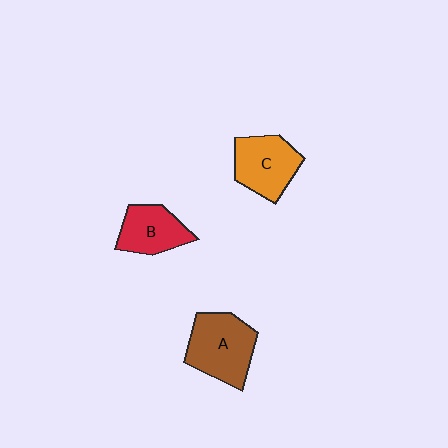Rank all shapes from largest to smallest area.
From largest to smallest: A (brown), C (orange), B (red).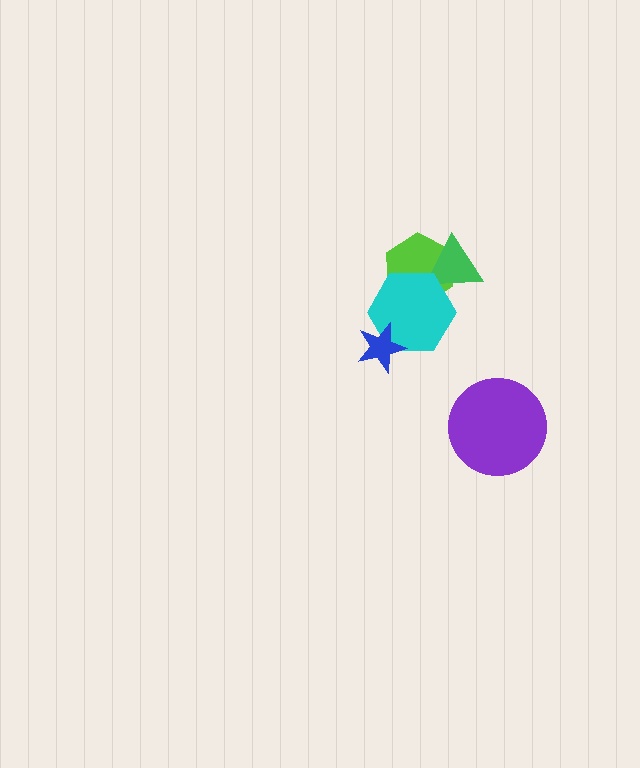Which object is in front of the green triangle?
The cyan hexagon is in front of the green triangle.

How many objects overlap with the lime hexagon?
2 objects overlap with the lime hexagon.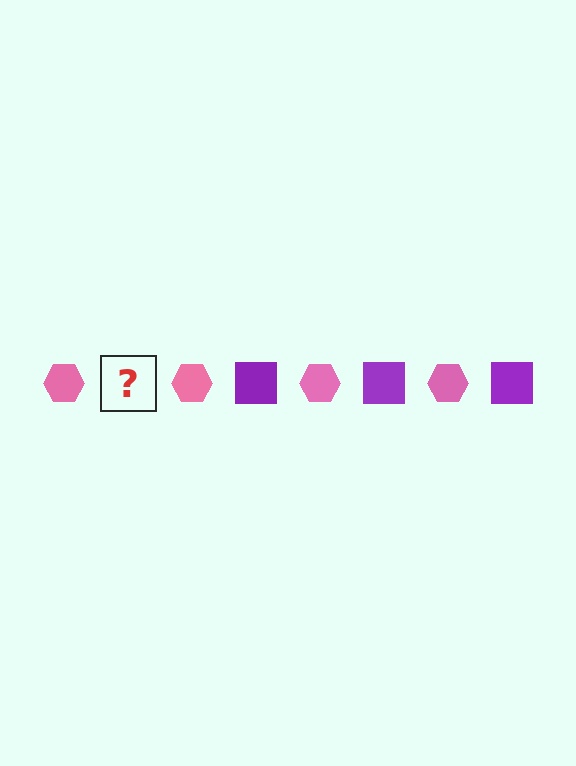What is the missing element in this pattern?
The missing element is a purple square.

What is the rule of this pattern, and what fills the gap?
The rule is that the pattern alternates between pink hexagon and purple square. The gap should be filled with a purple square.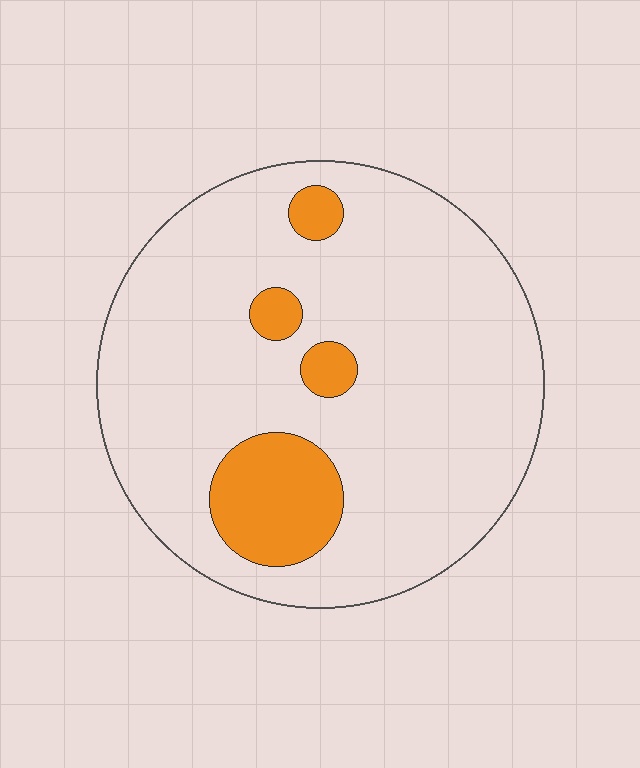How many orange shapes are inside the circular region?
4.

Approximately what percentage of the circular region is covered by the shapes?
Approximately 15%.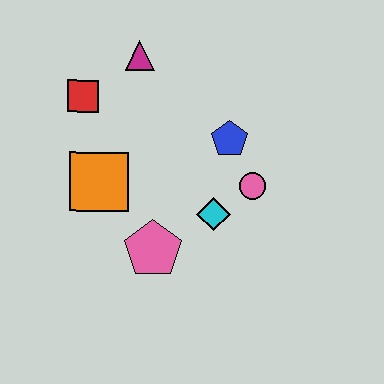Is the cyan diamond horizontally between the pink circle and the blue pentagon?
No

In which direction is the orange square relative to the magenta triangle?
The orange square is below the magenta triangle.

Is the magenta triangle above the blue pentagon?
Yes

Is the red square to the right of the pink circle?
No